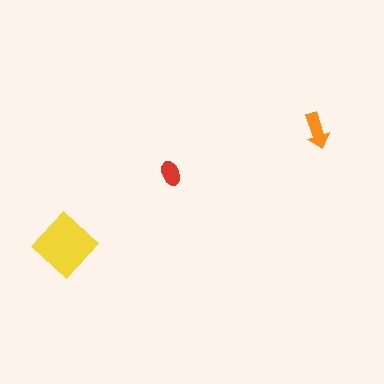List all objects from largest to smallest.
The yellow diamond, the orange arrow, the red ellipse.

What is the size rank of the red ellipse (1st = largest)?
3rd.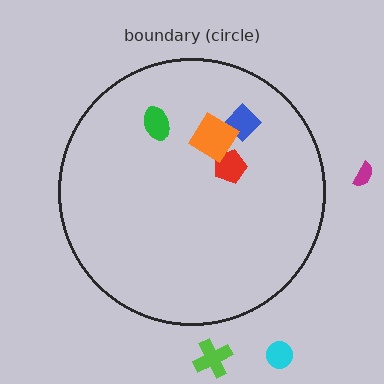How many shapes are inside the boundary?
4 inside, 3 outside.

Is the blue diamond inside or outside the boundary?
Inside.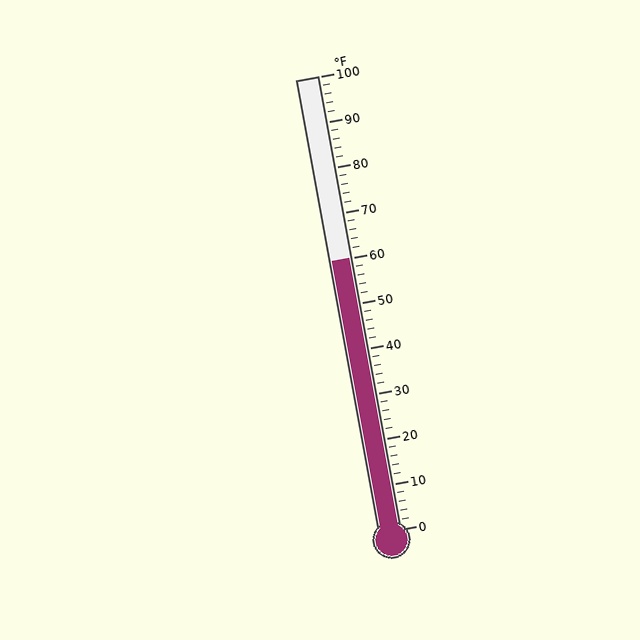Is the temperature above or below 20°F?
The temperature is above 20°F.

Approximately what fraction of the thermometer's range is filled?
The thermometer is filled to approximately 60% of its range.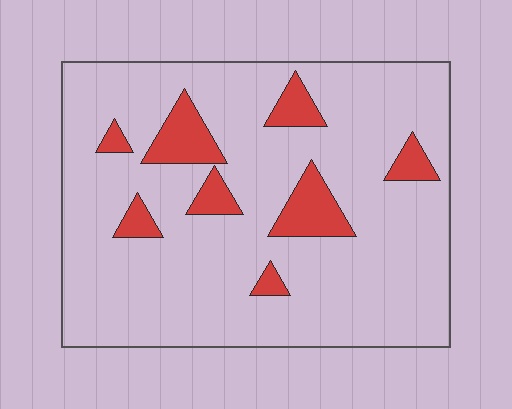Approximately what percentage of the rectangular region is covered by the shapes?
Approximately 15%.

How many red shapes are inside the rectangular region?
8.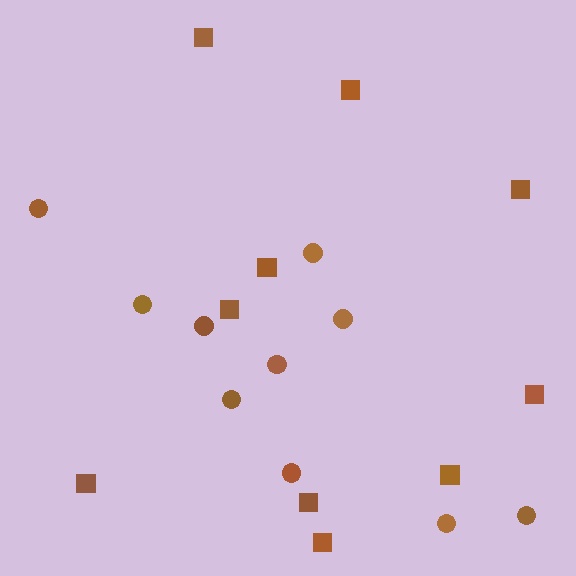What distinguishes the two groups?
There are 2 groups: one group of circles (10) and one group of squares (10).